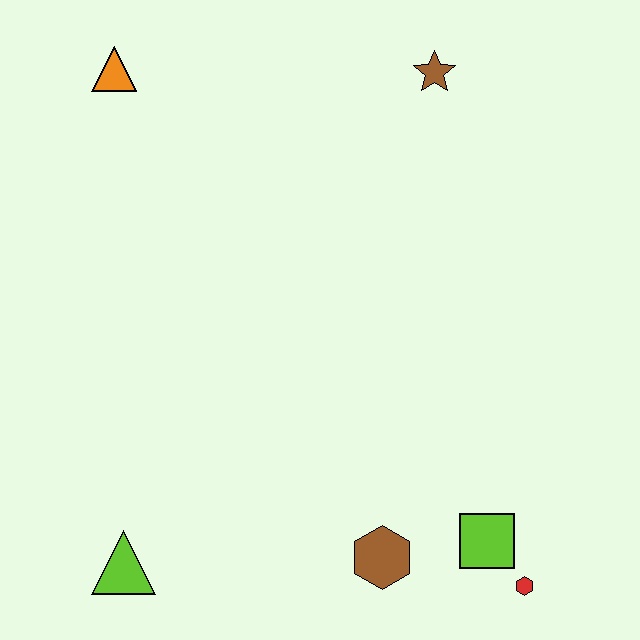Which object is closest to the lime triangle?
The brown hexagon is closest to the lime triangle.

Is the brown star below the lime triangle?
No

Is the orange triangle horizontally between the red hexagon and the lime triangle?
No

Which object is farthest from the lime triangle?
The brown star is farthest from the lime triangle.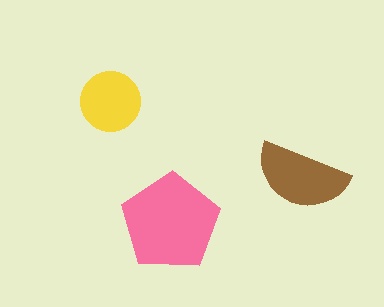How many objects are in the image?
There are 3 objects in the image.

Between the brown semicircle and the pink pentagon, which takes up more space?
The pink pentagon.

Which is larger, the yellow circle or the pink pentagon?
The pink pentagon.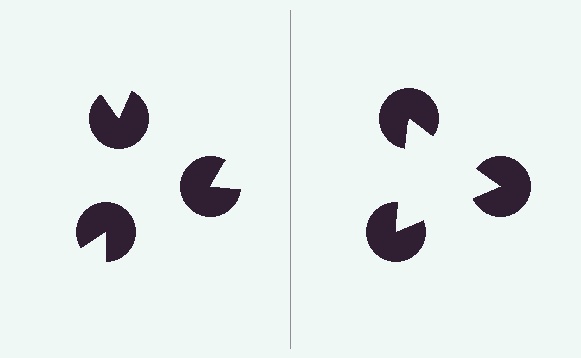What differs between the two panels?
The pac-man discs are positioned identically on both sides; only the wedge orientations differ. On the right they align to a triangle; on the left they are misaligned.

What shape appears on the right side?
An illusory triangle.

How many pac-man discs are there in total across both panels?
6 — 3 on each side.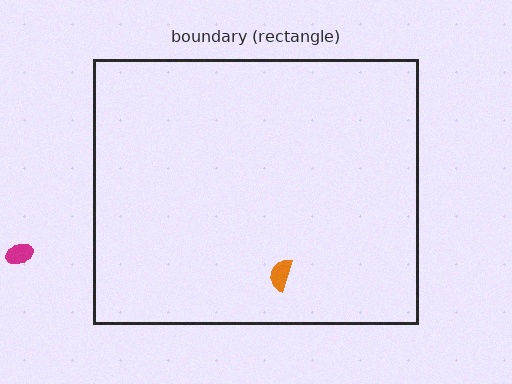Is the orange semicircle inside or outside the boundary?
Inside.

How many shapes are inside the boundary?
1 inside, 1 outside.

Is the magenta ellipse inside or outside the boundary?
Outside.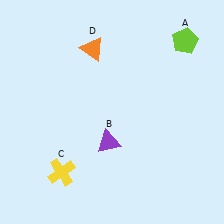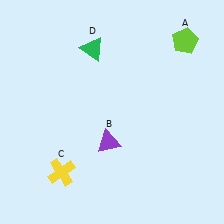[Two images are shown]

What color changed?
The triangle (D) changed from orange in Image 1 to green in Image 2.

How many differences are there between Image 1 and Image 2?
There is 1 difference between the two images.